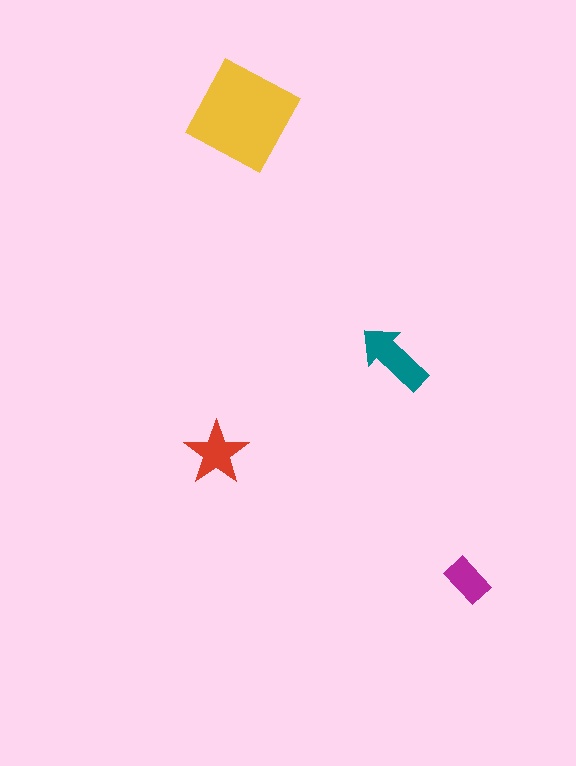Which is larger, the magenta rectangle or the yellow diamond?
The yellow diamond.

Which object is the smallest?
The magenta rectangle.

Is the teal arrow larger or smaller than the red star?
Larger.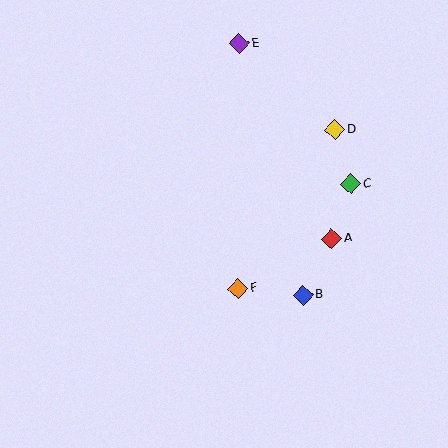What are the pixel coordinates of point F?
Point F is at (238, 289).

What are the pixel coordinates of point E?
Point E is at (239, 44).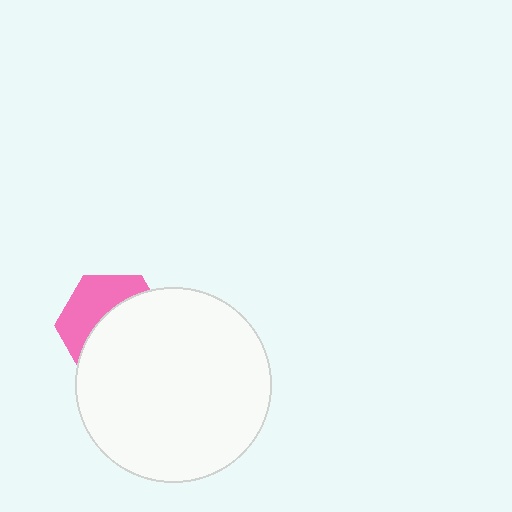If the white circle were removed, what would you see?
You would see the complete pink hexagon.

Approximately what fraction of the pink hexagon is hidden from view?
Roughly 60% of the pink hexagon is hidden behind the white circle.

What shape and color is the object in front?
The object in front is a white circle.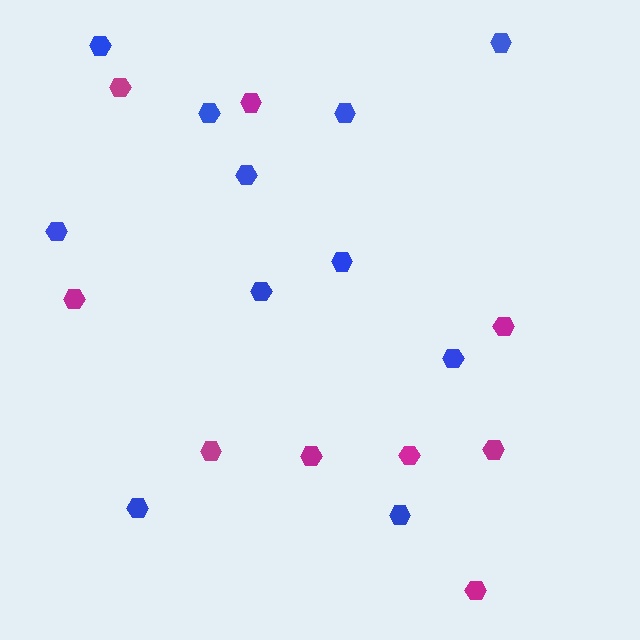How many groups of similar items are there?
There are 2 groups: one group of blue hexagons (11) and one group of magenta hexagons (9).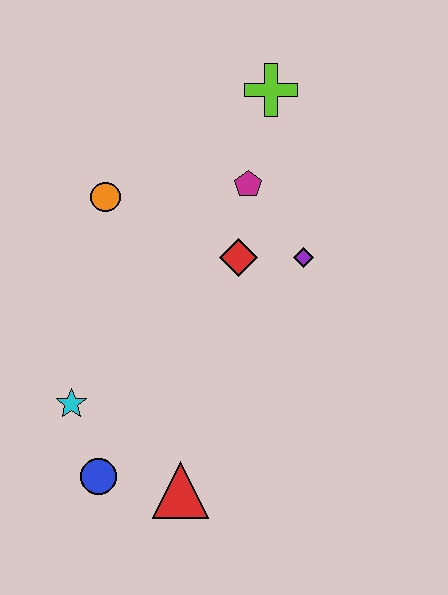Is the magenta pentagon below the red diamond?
No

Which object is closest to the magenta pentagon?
The red diamond is closest to the magenta pentagon.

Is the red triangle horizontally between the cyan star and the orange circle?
No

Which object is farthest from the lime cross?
The blue circle is farthest from the lime cross.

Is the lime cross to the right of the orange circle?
Yes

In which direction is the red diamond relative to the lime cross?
The red diamond is below the lime cross.